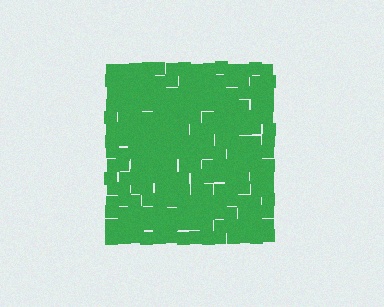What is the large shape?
The large shape is a square.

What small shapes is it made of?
It is made of small squares.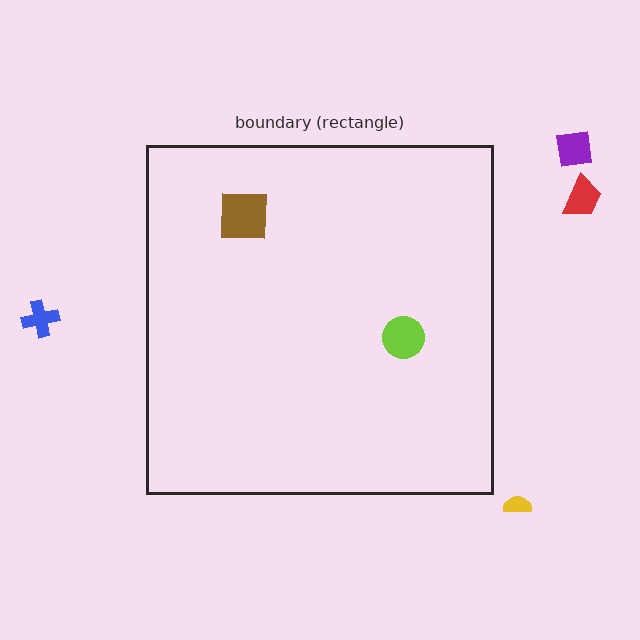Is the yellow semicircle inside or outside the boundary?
Outside.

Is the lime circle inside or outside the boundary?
Inside.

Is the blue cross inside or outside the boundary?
Outside.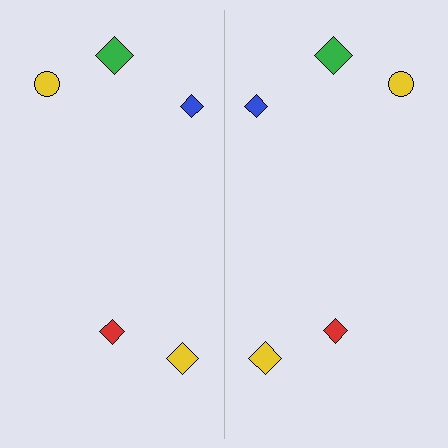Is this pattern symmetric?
Yes, this pattern has bilateral (reflection) symmetry.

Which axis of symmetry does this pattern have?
The pattern has a vertical axis of symmetry running through the center of the image.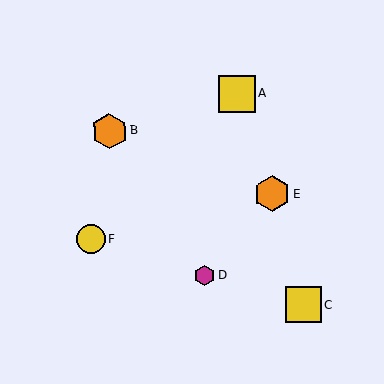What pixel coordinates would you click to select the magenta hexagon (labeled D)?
Click at (204, 275) to select the magenta hexagon D.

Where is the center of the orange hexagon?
The center of the orange hexagon is at (109, 131).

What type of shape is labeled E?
Shape E is an orange hexagon.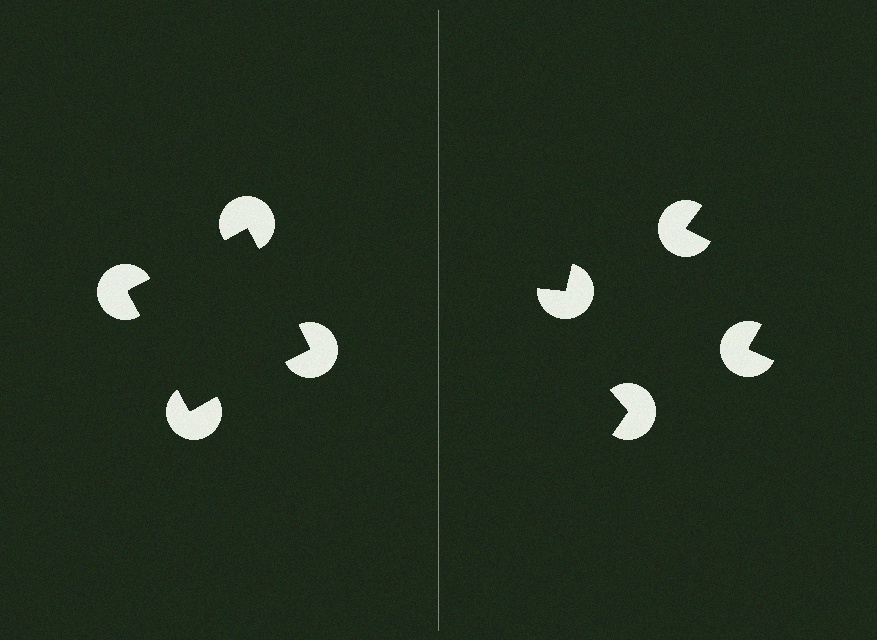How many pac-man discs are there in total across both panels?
8 — 4 on each side.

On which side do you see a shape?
An illusory square appears on the left side. On the right side the wedge cuts are rotated, so no coherent shape forms.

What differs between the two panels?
The pac-man discs are positioned identically on both sides; only the wedge orientations differ. On the left they align to a square; on the right they are misaligned.